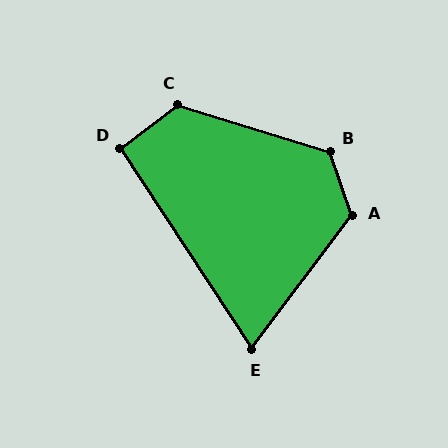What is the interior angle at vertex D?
Approximately 95 degrees (approximately right).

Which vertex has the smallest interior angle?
E, at approximately 70 degrees.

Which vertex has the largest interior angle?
B, at approximately 126 degrees.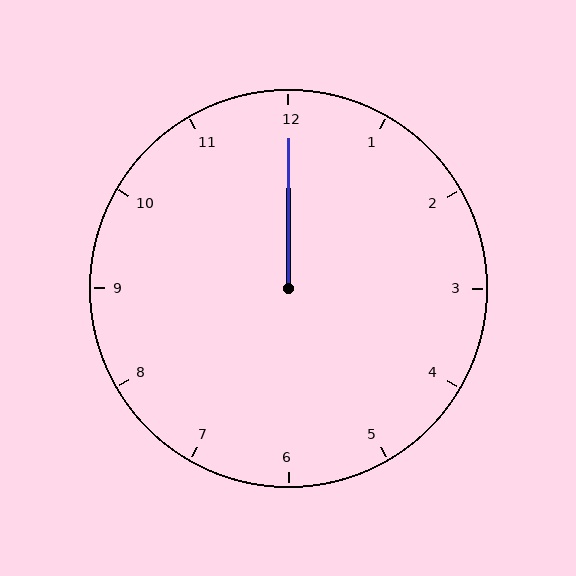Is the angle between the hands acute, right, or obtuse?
It is acute.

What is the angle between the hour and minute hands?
Approximately 0 degrees.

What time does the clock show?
12:00.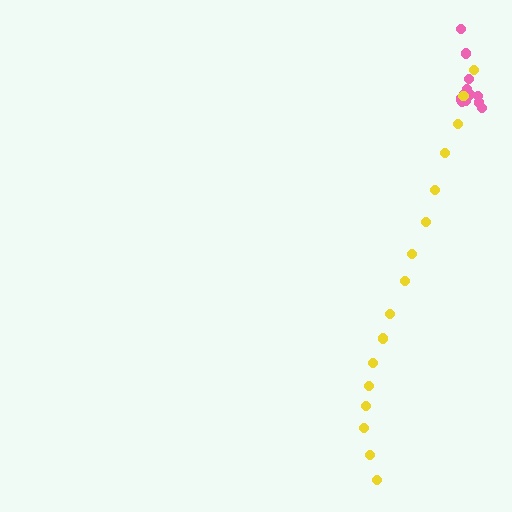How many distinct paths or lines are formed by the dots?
There are 2 distinct paths.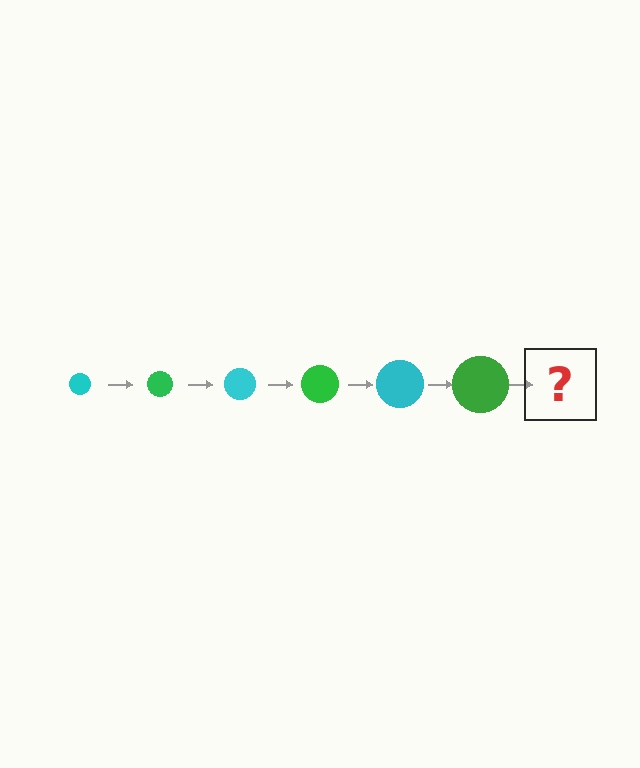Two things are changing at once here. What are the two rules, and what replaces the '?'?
The two rules are that the circle grows larger each step and the color cycles through cyan and green. The '?' should be a cyan circle, larger than the previous one.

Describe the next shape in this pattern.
It should be a cyan circle, larger than the previous one.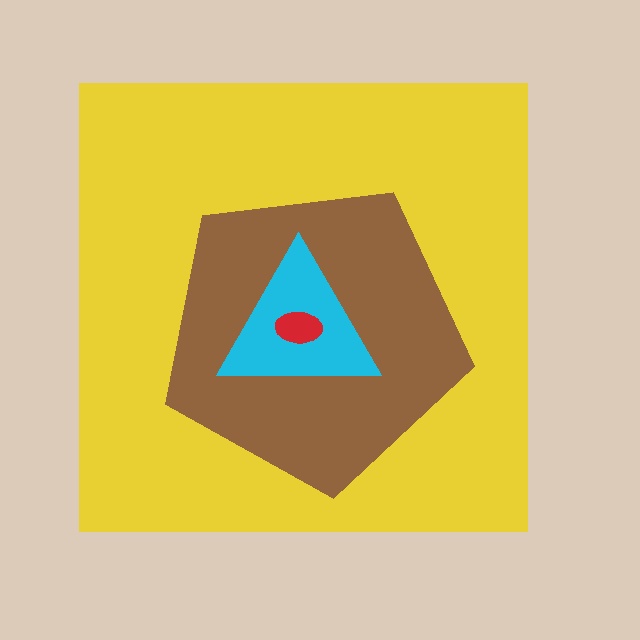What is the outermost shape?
The yellow square.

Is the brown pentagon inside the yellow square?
Yes.